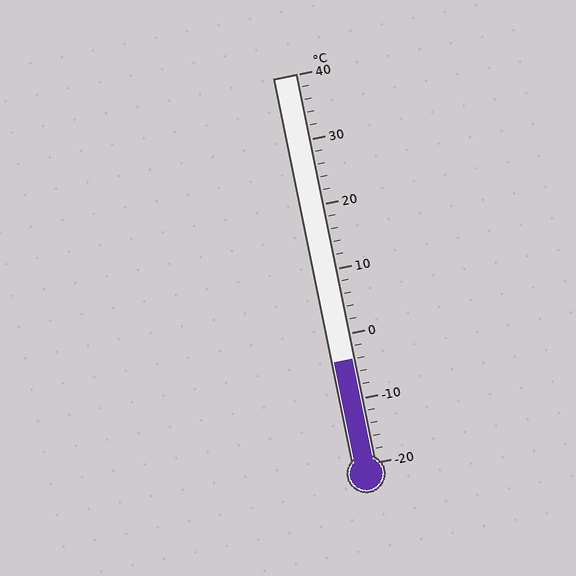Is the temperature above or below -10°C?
The temperature is above -10°C.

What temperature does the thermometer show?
The thermometer shows approximately -4°C.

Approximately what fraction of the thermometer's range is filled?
The thermometer is filled to approximately 25% of its range.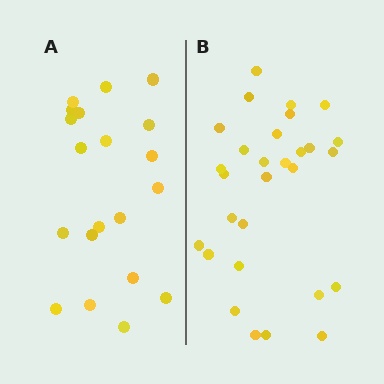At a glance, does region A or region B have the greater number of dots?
Region B (the right region) has more dots.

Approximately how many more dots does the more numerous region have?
Region B has roughly 8 or so more dots than region A.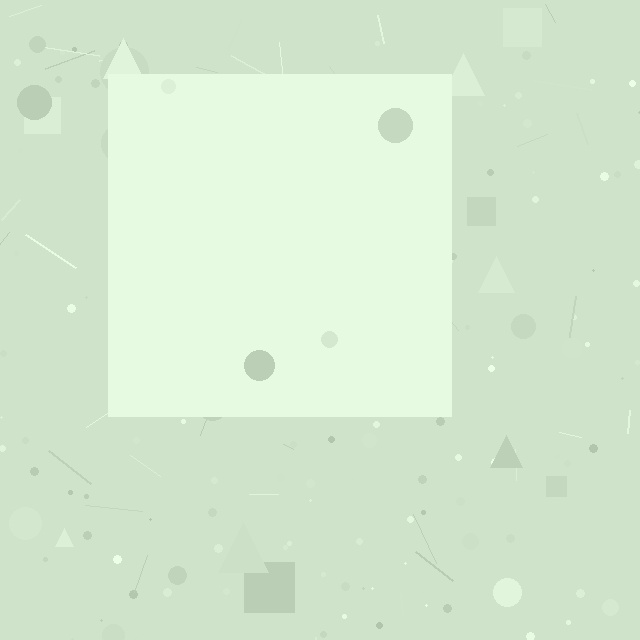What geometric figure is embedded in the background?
A square is embedded in the background.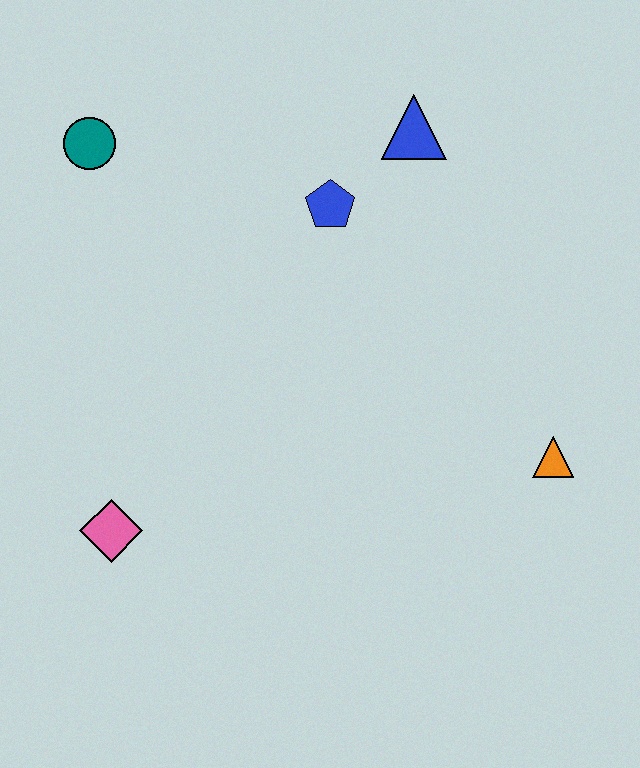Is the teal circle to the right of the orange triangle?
No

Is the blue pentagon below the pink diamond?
No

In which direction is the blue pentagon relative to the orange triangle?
The blue pentagon is above the orange triangle.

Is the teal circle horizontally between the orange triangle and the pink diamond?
No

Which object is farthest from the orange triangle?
The teal circle is farthest from the orange triangle.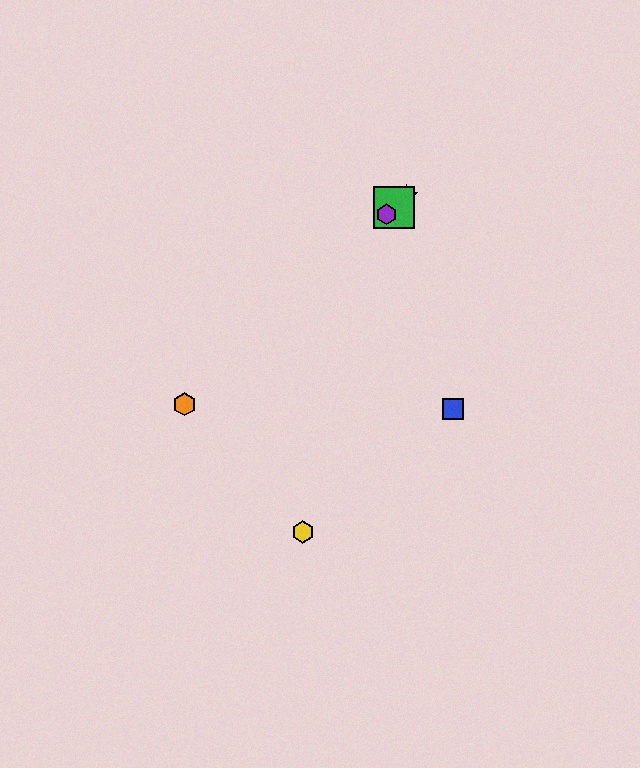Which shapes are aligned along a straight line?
The red star, the green square, the purple hexagon, the orange hexagon are aligned along a straight line.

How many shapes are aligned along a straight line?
4 shapes (the red star, the green square, the purple hexagon, the orange hexagon) are aligned along a straight line.